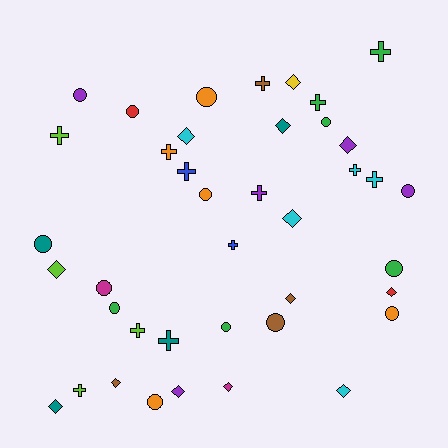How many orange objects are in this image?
There are 5 orange objects.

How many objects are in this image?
There are 40 objects.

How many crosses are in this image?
There are 13 crosses.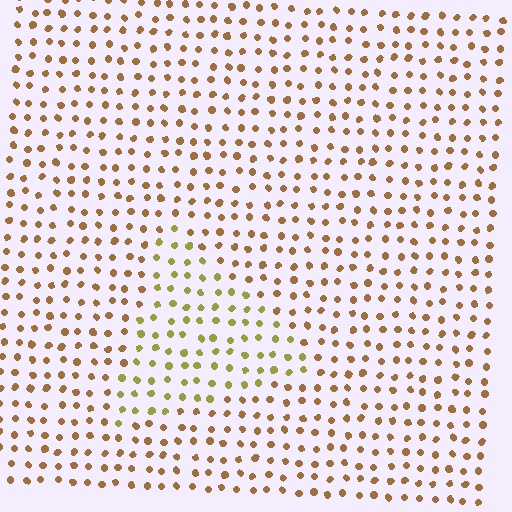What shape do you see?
I see a triangle.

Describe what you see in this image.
The image is filled with small brown elements in a uniform arrangement. A triangle-shaped region is visible where the elements are tinted to a slightly different hue, forming a subtle color boundary.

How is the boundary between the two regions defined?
The boundary is defined purely by a slight shift in hue (about 34 degrees). Spacing, size, and orientation are identical on both sides.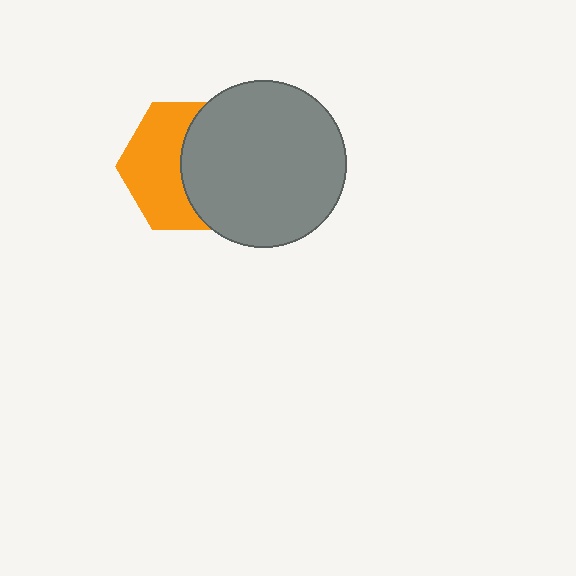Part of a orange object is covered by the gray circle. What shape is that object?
It is a hexagon.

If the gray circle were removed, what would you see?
You would see the complete orange hexagon.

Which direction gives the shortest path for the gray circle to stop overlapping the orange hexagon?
Moving right gives the shortest separation.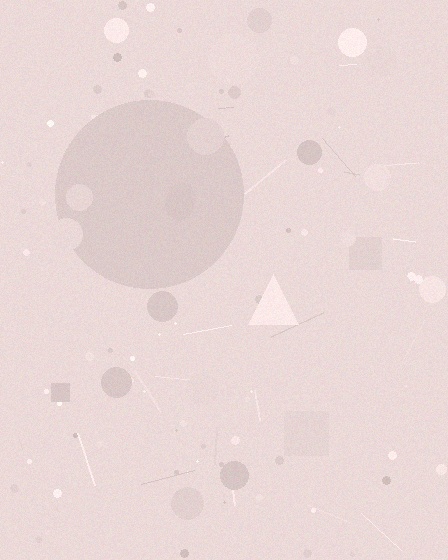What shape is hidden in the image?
A circle is hidden in the image.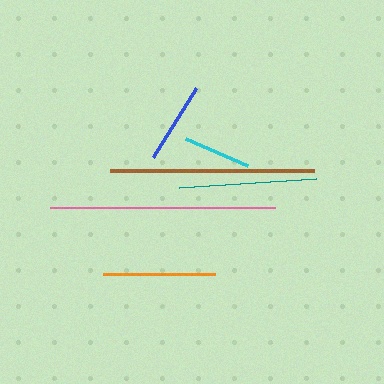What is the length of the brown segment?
The brown segment is approximately 203 pixels long.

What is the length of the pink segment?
The pink segment is approximately 225 pixels long.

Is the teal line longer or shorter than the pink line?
The pink line is longer than the teal line.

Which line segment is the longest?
The pink line is the longest at approximately 225 pixels.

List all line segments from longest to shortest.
From longest to shortest: pink, brown, teal, orange, blue, cyan.